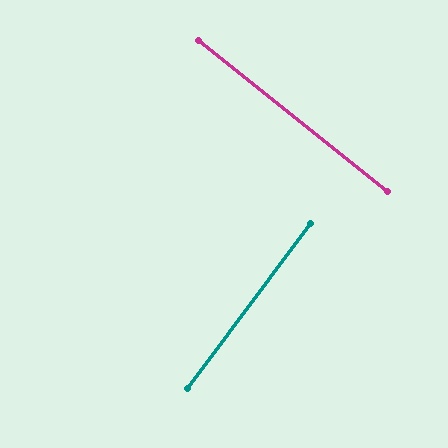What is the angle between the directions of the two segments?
Approximately 88 degrees.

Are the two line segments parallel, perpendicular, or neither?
Perpendicular — they meet at approximately 88°.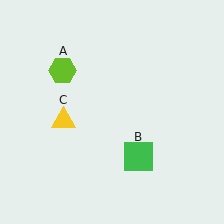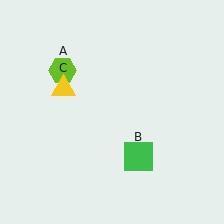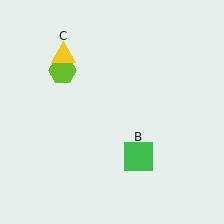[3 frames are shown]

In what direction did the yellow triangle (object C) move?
The yellow triangle (object C) moved up.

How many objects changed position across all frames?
1 object changed position: yellow triangle (object C).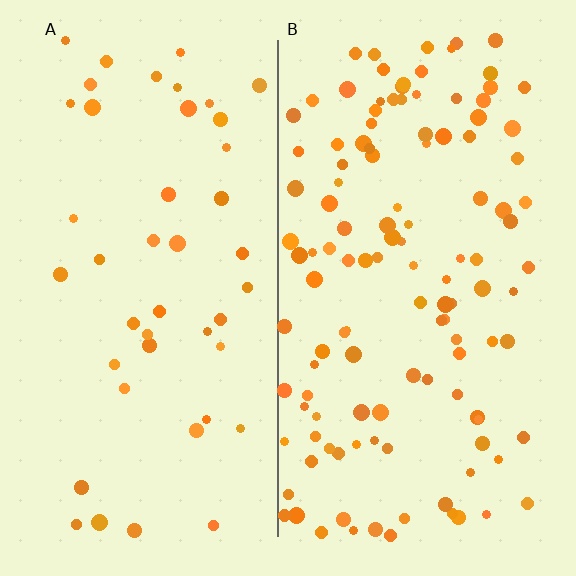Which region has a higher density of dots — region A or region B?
B (the right).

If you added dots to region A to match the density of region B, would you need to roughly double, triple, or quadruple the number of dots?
Approximately triple.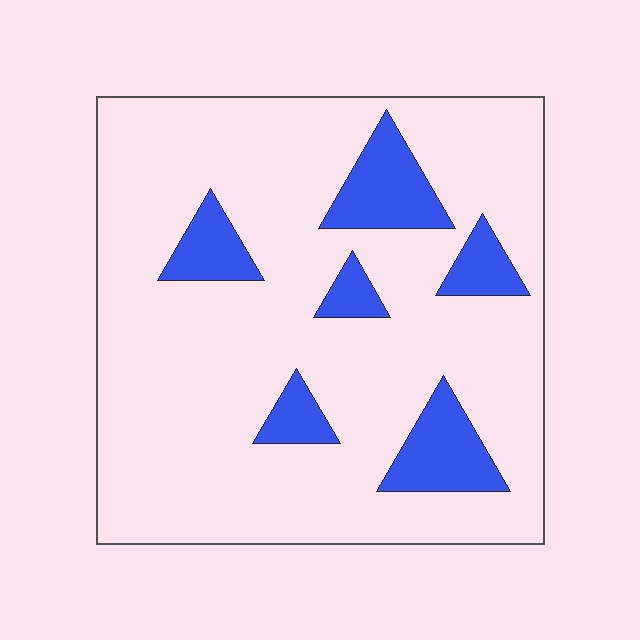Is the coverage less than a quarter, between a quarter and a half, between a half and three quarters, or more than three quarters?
Less than a quarter.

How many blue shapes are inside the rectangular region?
6.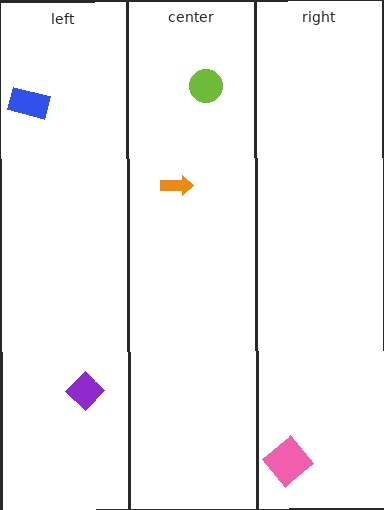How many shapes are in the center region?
2.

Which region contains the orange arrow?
The center region.